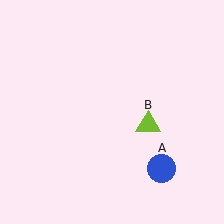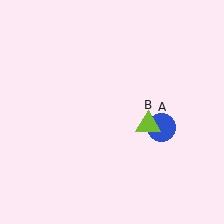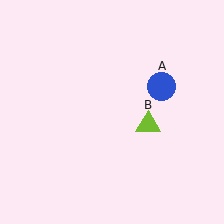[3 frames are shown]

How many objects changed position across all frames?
1 object changed position: blue circle (object A).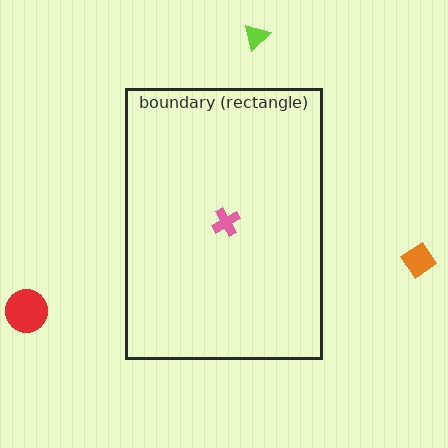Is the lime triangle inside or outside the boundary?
Outside.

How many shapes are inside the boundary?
1 inside, 3 outside.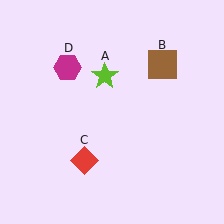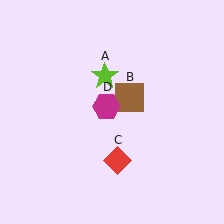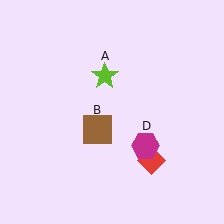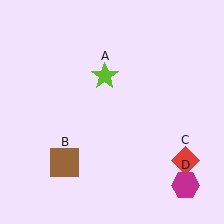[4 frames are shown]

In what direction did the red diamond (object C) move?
The red diamond (object C) moved right.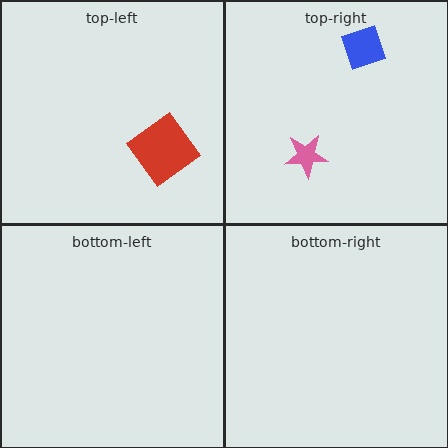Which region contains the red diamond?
The top-left region.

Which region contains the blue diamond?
The top-right region.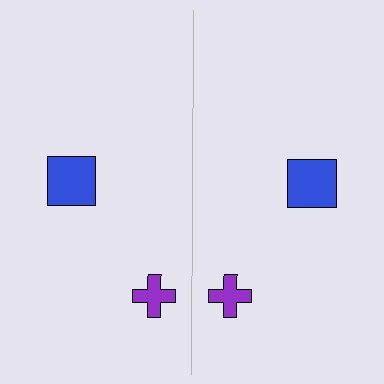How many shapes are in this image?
There are 4 shapes in this image.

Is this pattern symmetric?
Yes, this pattern has bilateral (reflection) symmetry.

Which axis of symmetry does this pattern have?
The pattern has a vertical axis of symmetry running through the center of the image.